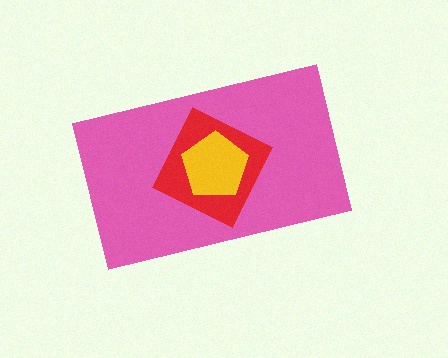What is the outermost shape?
The pink rectangle.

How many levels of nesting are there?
3.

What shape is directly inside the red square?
The yellow pentagon.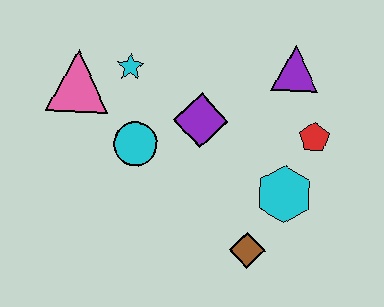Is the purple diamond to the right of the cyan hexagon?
No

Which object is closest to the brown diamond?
The cyan hexagon is closest to the brown diamond.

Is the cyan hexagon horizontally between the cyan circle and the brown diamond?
No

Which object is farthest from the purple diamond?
The brown diamond is farthest from the purple diamond.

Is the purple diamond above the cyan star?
No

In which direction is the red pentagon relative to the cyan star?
The red pentagon is to the right of the cyan star.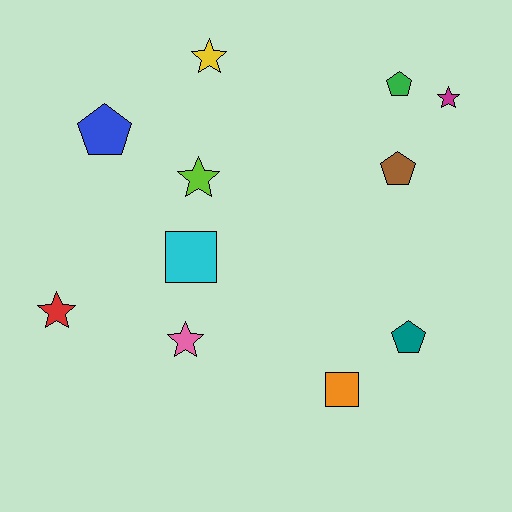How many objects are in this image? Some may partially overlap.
There are 11 objects.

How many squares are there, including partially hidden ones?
There are 2 squares.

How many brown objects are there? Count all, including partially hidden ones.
There is 1 brown object.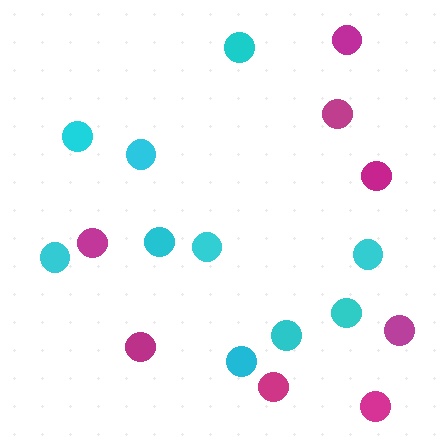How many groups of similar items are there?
There are 2 groups: one group of magenta circles (8) and one group of cyan circles (10).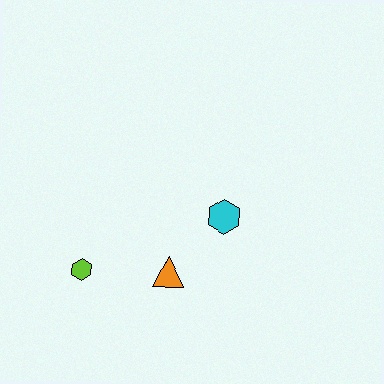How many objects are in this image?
There are 3 objects.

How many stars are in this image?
There are no stars.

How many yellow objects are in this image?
There are no yellow objects.